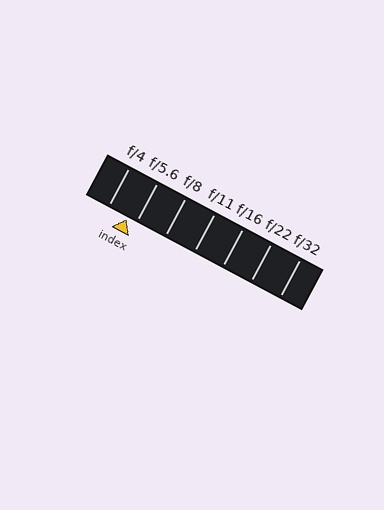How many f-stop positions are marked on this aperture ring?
There are 7 f-stop positions marked.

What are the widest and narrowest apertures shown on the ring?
The widest aperture shown is f/4 and the narrowest is f/32.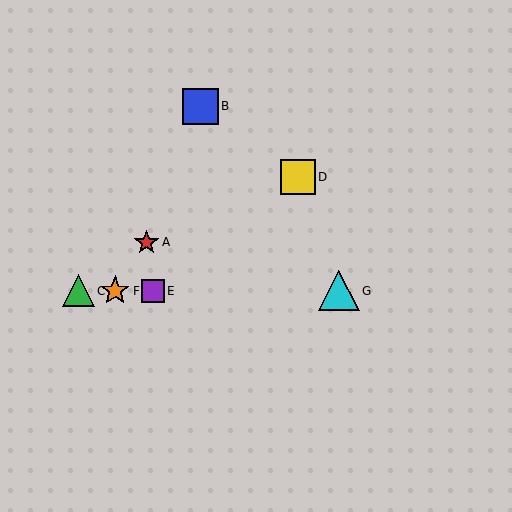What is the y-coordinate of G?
Object G is at y≈291.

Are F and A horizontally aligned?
No, F is at y≈291 and A is at y≈242.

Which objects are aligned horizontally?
Objects C, E, F, G are aligned horizontally.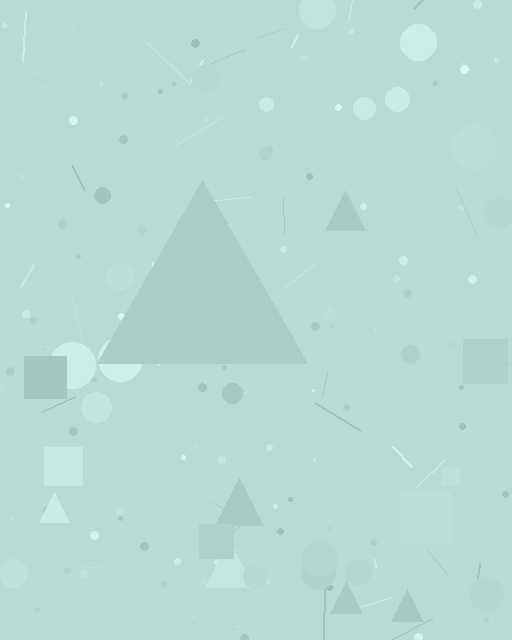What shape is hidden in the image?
A triangle is hidden in the image.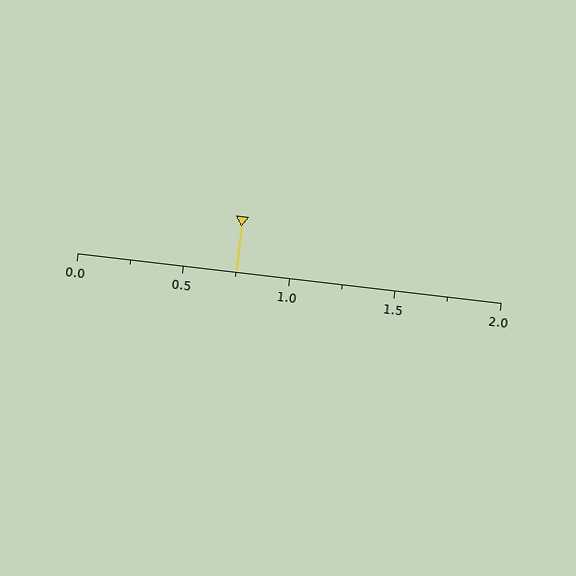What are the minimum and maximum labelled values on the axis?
The axis runs from 0.0 to 2.0.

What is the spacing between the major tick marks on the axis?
The major ticks are spaced 0.5 apart.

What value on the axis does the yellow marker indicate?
The marker indicates approximately 0.75.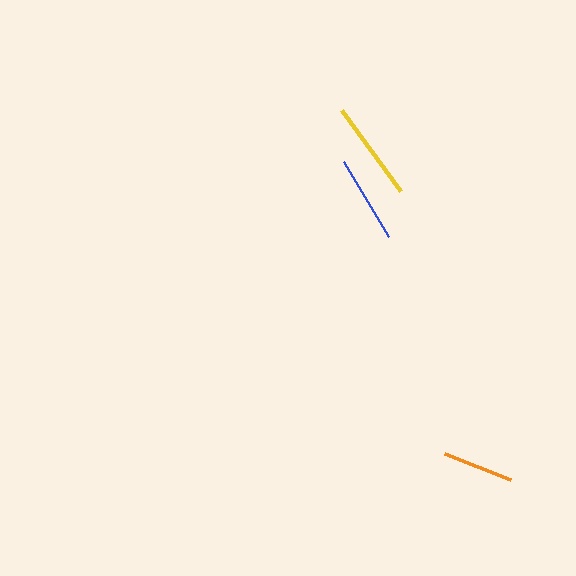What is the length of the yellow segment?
The yellow segment is approximately 101 pixels long.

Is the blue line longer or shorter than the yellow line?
The yellow line is longer than the blue line.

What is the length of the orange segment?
The orange segment is approximately 71 pixels long.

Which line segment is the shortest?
The orange line is the shortest at approximately 71 pixels.